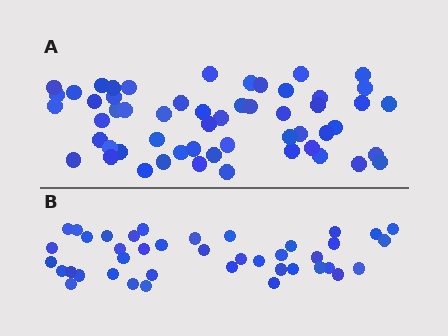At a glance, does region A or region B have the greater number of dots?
Region A (the top region) has more dots.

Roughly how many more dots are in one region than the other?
Region A has approximately 15 more dots than region B.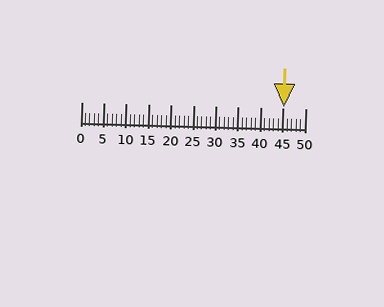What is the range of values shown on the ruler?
The ruler shows values from 0 to 50.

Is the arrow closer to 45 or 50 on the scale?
The arrow is closer to 45.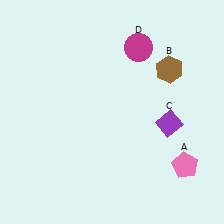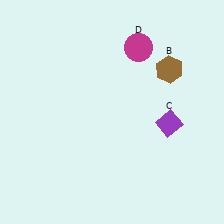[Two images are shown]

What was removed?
The pink pentagon (A) was removed in Image 2.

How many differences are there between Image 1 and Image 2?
There is 1 difference between the two images.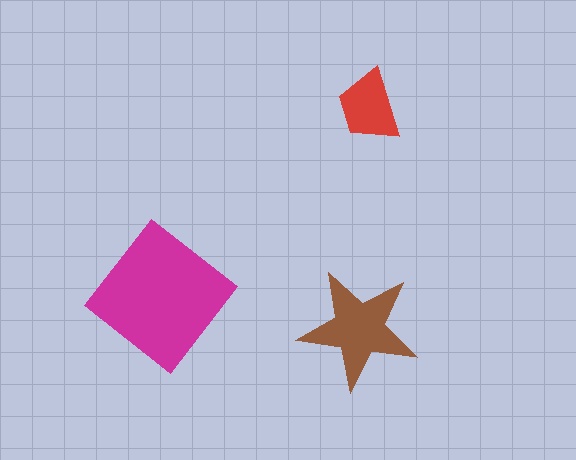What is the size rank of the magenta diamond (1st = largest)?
1st.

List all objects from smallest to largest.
The red trapezoid, the brown star, the magenta diamond.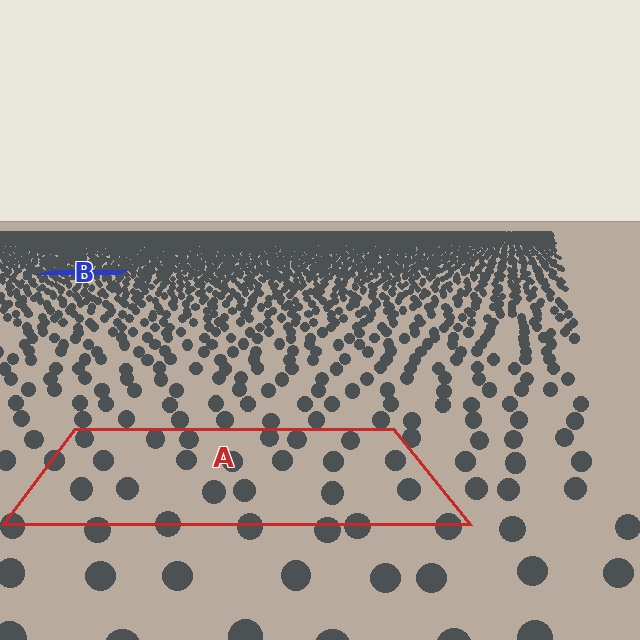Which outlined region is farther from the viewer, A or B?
Region B is farther from the viewer — the texture elements inside it appear smaller and more densely packed.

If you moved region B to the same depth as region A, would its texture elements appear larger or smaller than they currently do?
They would appear larger. At a closer depth, the same texture elements are projected at a bigger on-screen size.